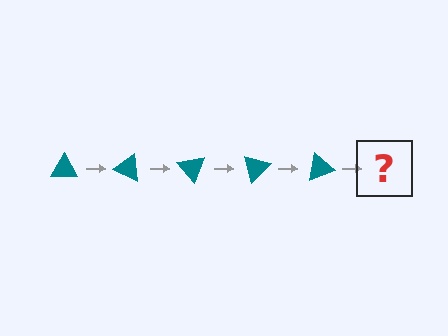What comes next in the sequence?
The next element should be a teal triangle rotated 125 degrees.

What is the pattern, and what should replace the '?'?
The pattern is that the triangle rotates 25 degrees each step. The '?' should be a teal triangle rotated 125 degrees.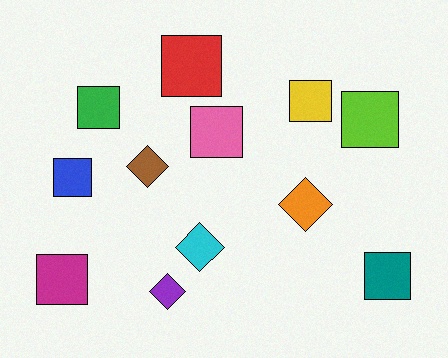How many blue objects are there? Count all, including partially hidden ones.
There is 1 blue object.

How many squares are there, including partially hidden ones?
There are 8 squares.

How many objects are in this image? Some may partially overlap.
There are 12 objects.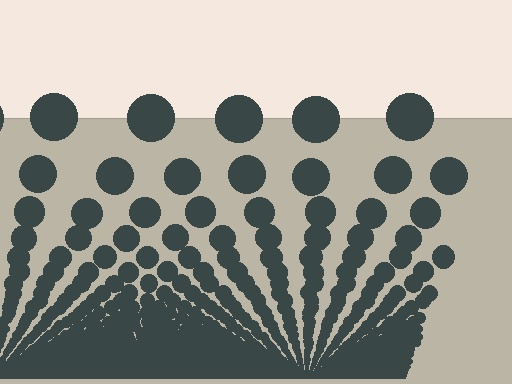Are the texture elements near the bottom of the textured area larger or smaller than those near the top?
Smaller. The gradient is inverted — elements near the bottom are smaller and denser.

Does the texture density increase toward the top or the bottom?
Density increases toward the bottom.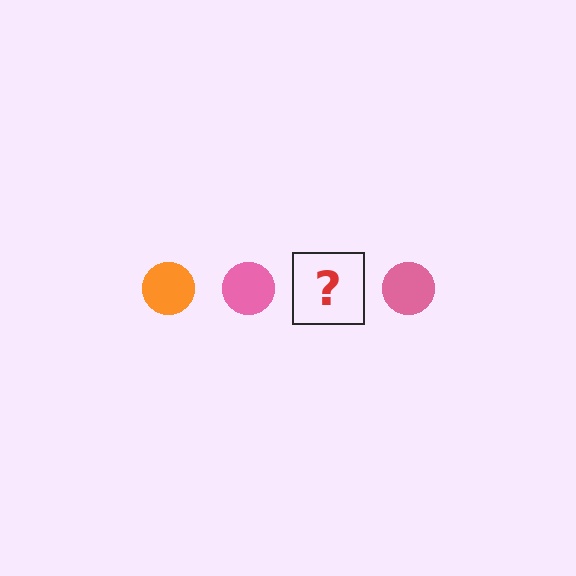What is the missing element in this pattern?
The missing element is an orange circle.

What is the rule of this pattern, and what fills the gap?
The rule is that the pattern cycles through orange, pink circles. The gap should be filled with an orange circle.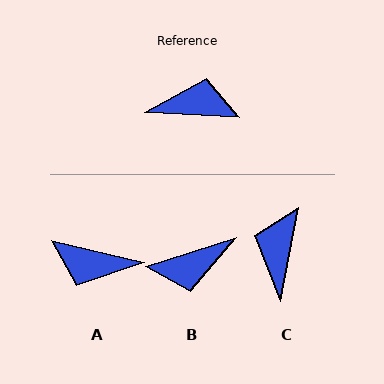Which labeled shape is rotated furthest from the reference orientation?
A, about 170 degrees away.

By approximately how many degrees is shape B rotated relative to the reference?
Approximately 159 degrees clockwise.